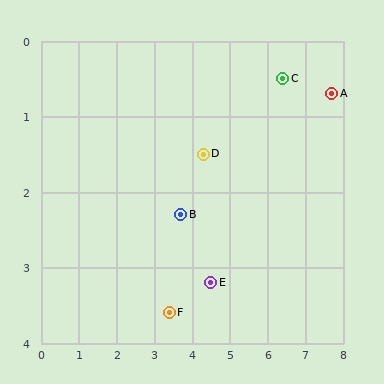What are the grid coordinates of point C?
Point C is at approximately (6.4, 0.5).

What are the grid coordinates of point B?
Point B is at approximately (3.7, 2.3).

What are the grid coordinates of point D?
Point D is at approximately (4.3, 1.5).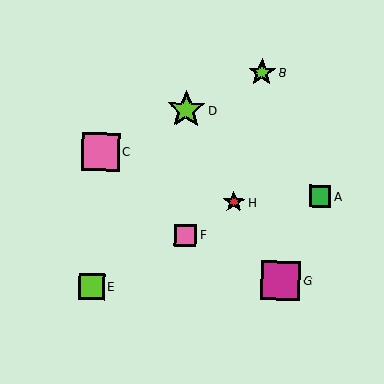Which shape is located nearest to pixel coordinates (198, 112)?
The lime star (labeled D) at (186, 110) is nearest to that location.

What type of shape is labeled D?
Shape D is a lime star.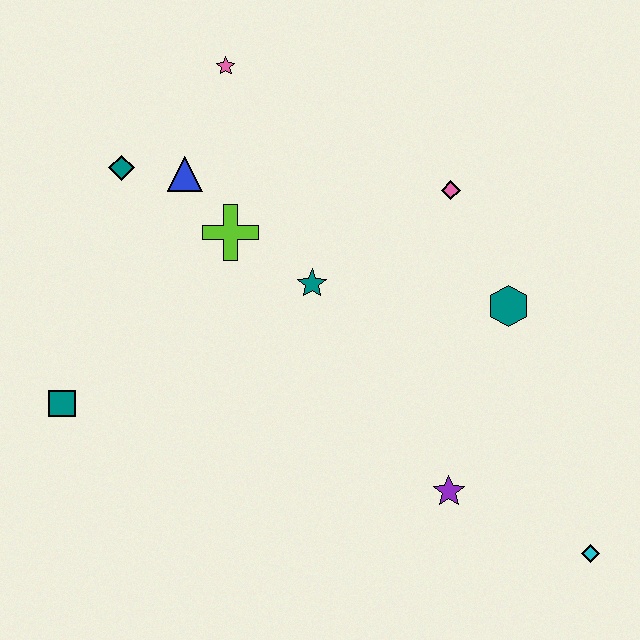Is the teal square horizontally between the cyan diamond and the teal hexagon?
No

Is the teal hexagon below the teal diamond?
Yes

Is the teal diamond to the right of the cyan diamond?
No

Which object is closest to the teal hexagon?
The pink diamond is closest to the teal hexagon.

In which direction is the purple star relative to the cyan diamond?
The purple star is to the left of the cyan diamond.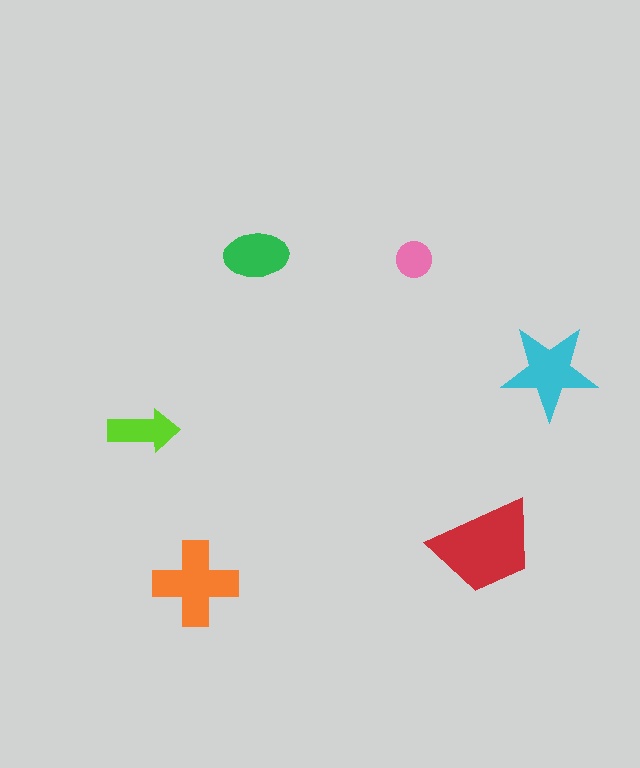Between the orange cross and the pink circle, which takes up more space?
The orange cross.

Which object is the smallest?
The pink circle.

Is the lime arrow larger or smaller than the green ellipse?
Smaller.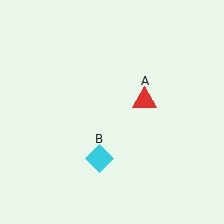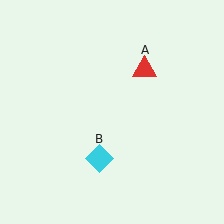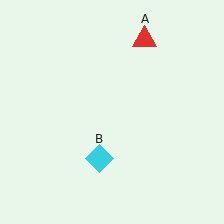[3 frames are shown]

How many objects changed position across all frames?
1 object changed position: red triangle (object A).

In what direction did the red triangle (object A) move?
The red triangle (object A) moved up.